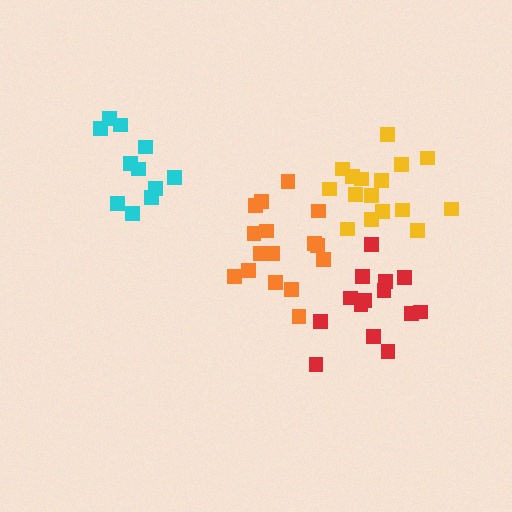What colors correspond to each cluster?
The clusters are colored: yellow, orange, red, cyan.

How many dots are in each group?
Group 1: 16 dots, Group 2: 16 dots, Group 3: 14 dots, Group 4: 11 dots (57 total).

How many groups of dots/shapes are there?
There are 4 groups.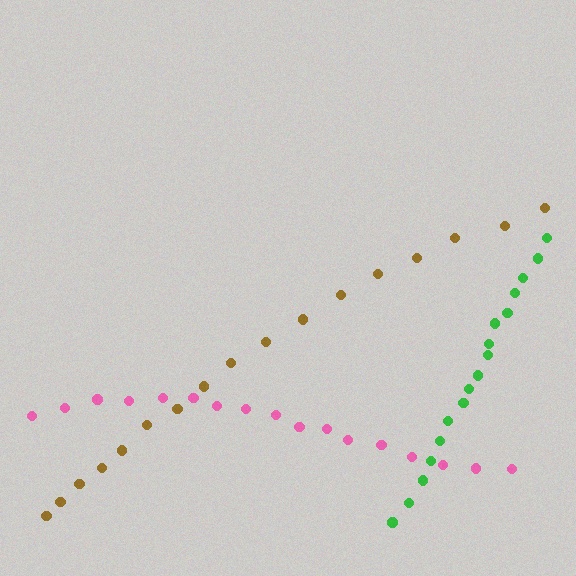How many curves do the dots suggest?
There are 3 distinct paths.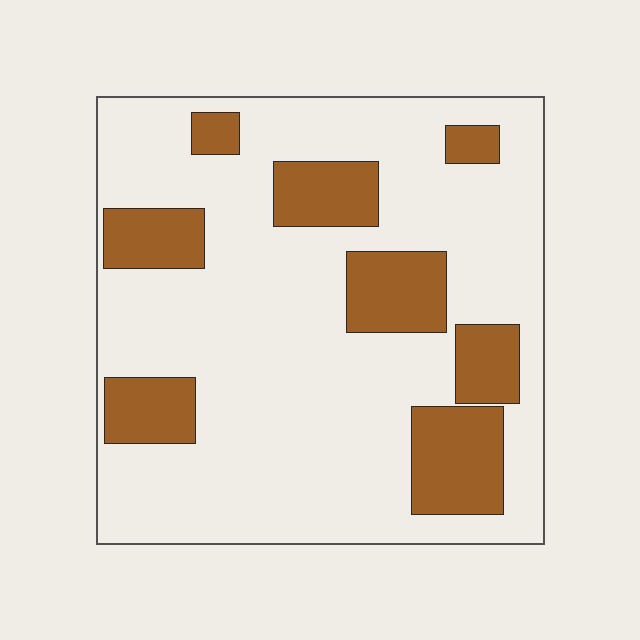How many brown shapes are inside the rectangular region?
8.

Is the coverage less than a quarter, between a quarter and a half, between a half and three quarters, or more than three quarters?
Less than a quarter.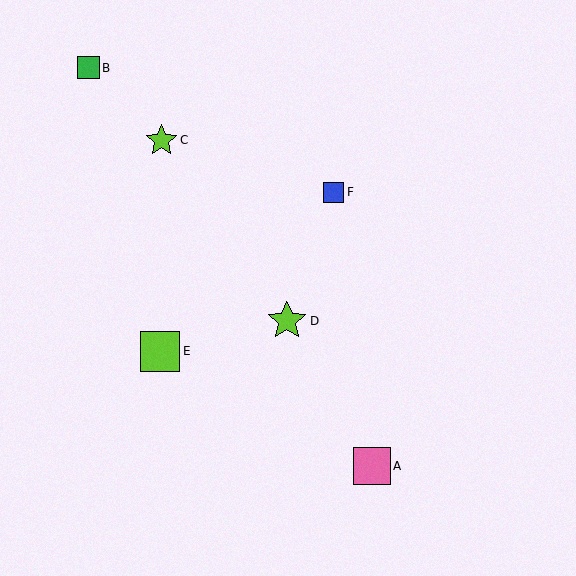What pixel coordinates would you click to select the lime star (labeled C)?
Click at (162, 140) to select the lime star C.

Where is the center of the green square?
The center of the green square is at (88, 68).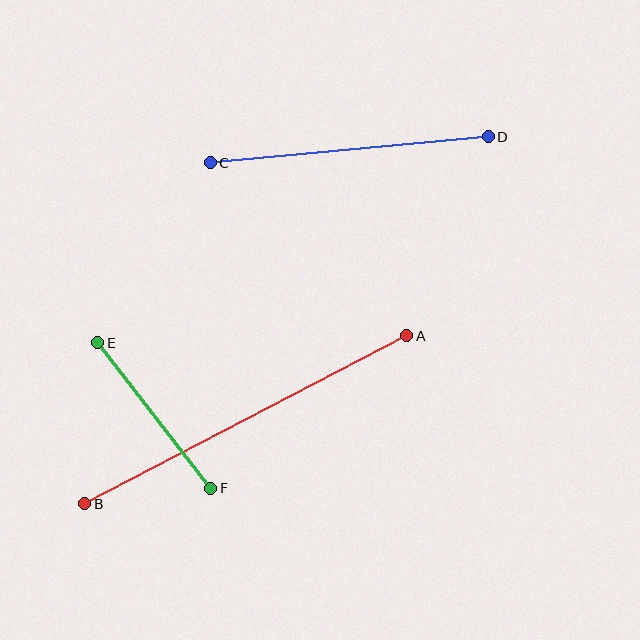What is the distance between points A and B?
The distance is approximately 363 pixels.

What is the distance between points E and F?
The distance is approximately 184 pixels.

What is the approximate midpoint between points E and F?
The midpoint is at approximately (154, 415) pixels.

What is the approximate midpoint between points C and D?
The midpoint is at approximately (349, 150) pixels.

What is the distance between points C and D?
The distance is approximately 279 pixels.